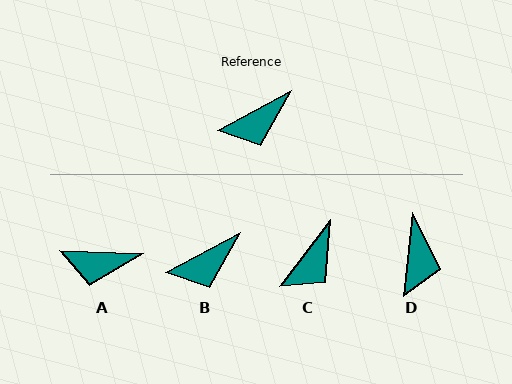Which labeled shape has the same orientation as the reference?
B.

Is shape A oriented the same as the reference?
No, it is off by about 30 degrees.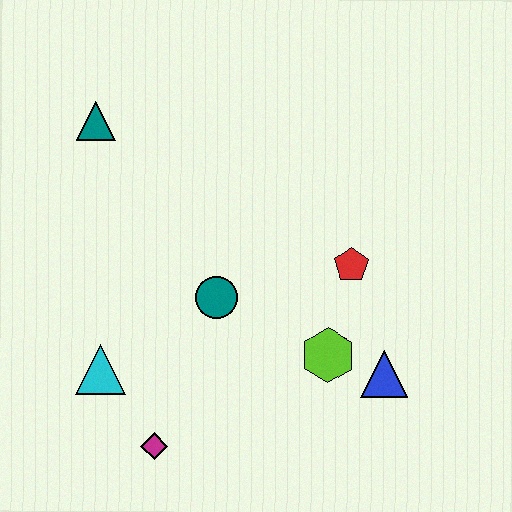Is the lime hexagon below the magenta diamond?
No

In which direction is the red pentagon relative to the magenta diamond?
The red pentagon is to the right of the magenta diamond.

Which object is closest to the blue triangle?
The lime hexagon is closest to the blue triangle.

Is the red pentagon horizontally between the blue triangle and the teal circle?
Yes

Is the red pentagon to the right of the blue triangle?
No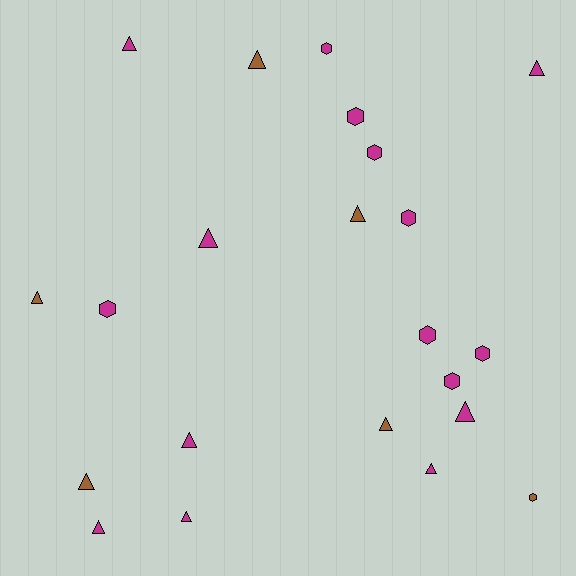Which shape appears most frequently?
Triangle, with 13 objects.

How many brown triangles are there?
There are 5 brown triangles.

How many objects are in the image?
There are 22 objects.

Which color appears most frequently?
Magenta, with 16 objects.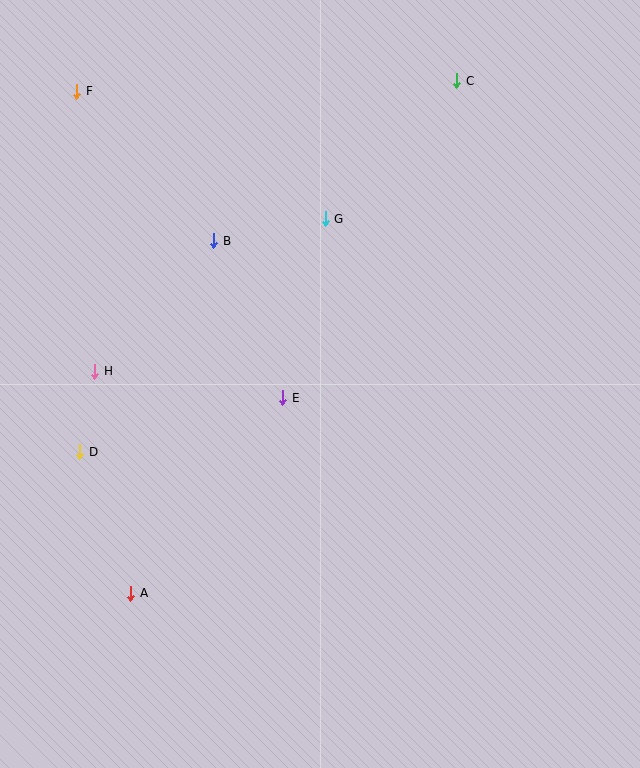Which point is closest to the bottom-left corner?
Point A is closest to the bottom-left corner.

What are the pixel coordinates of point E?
Point E is at (283, 398).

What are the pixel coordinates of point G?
Point G is at (325, 219).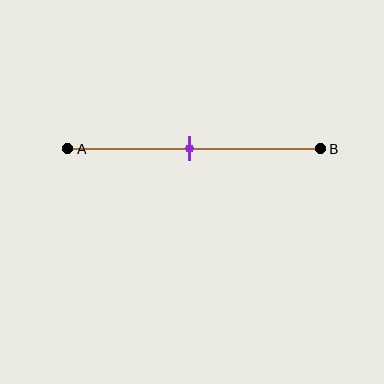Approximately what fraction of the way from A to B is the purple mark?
The purple mark is approximately 50% of the way from A to B.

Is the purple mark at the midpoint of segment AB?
Yes, the mark is approximately at the midpoint.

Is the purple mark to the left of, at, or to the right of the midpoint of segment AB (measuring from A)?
The purple mark is approximately at the midpoint of segment AB.